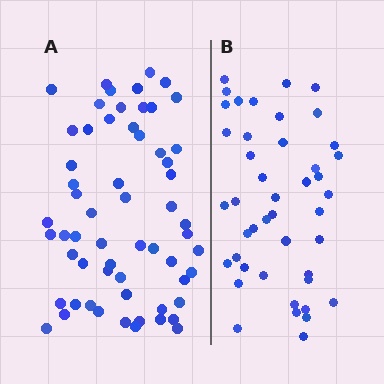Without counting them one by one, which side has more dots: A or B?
Region A (the left region) has more dots.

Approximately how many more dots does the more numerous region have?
Region A has approximately 15 more dots than region B.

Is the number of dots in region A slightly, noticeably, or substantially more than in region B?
Region A has noticeably more, but not dramatically so. The ratio is roughly 1.4 to 1.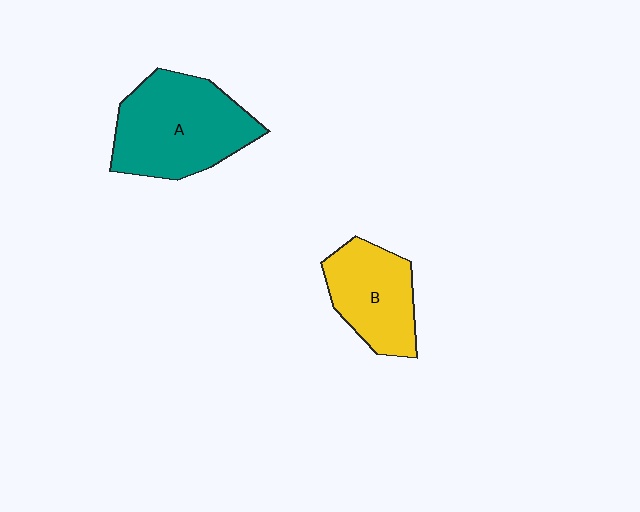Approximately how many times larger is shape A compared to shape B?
Approximately 1.5 times.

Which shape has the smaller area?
Shape B (yellow).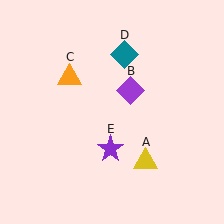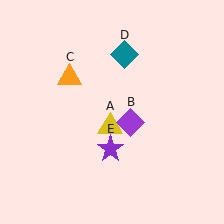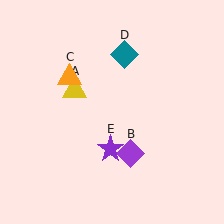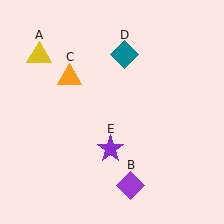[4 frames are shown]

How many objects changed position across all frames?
2 objects changed position: yellow triangle (object A), purple diamond (object B).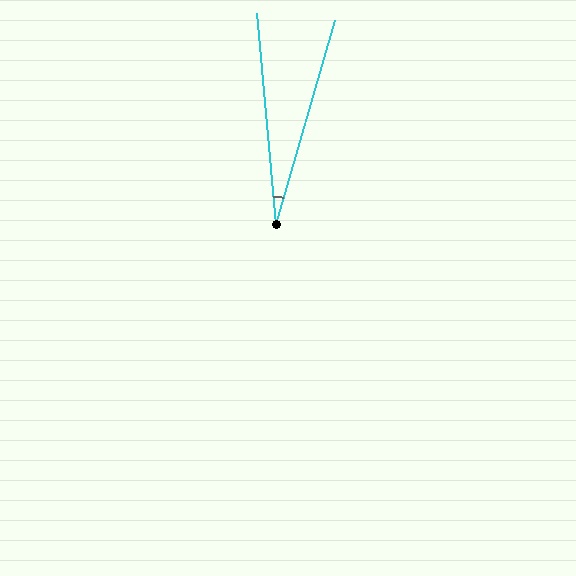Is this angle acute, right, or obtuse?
It is acute.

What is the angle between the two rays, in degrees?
Approximately 21 degrees.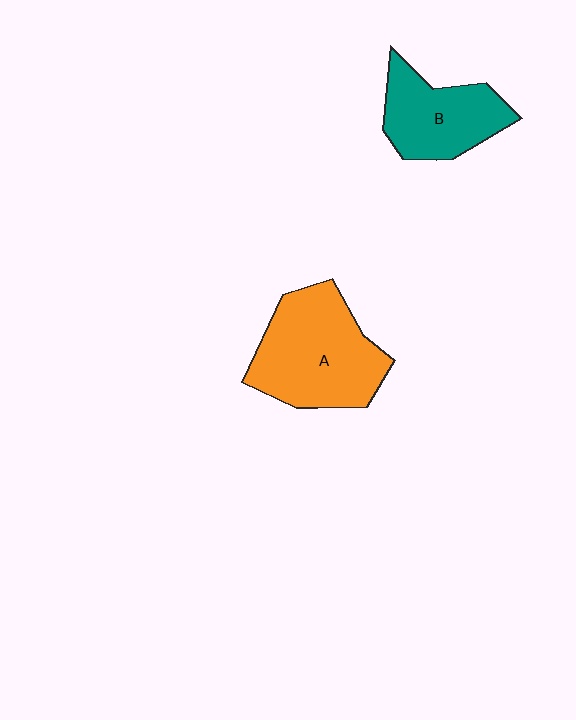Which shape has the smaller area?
Shape B (teal).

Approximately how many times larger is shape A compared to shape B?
Approximately 1.4 times.